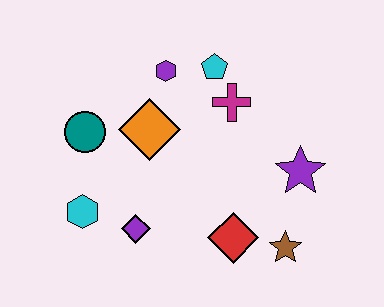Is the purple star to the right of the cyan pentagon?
Yes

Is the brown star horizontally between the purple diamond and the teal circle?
No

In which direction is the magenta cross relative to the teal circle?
The magenta cross is to the right of the teal circle.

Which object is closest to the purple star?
The brown star is closest to the purple star.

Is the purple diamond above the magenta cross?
No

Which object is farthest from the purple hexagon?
The brown star is farthest from the purple hexagon.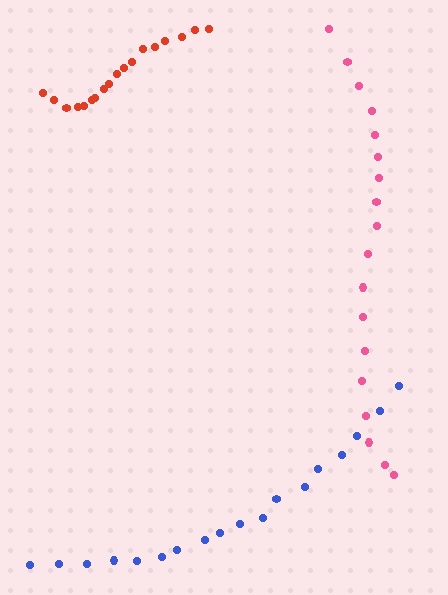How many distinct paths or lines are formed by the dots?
There are 3 distinct paths.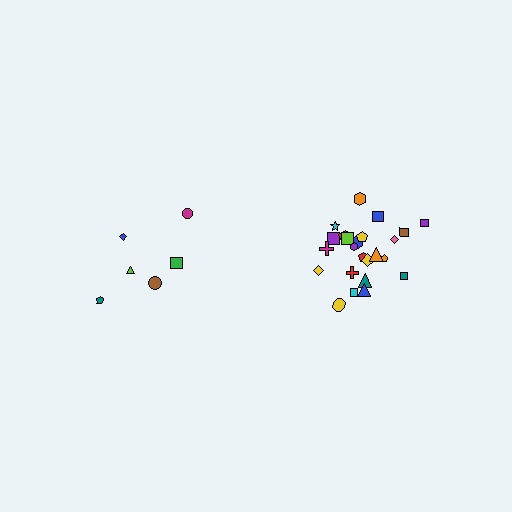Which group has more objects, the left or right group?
The right group.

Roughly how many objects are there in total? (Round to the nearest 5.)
Roughly 30 objects in total.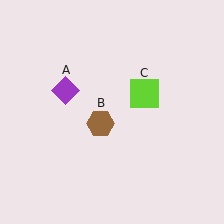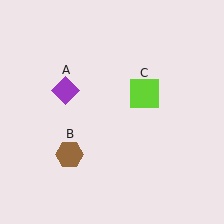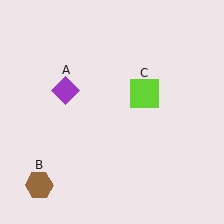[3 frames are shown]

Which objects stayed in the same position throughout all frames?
Purple diamond (object A) and lime square (object C) remained stationary.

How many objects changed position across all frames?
1 object changed position: brown hexagon (object B).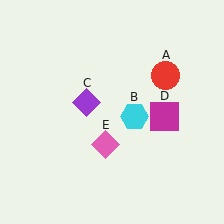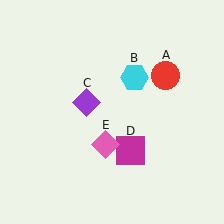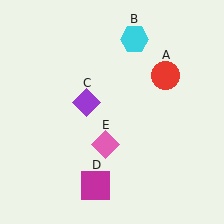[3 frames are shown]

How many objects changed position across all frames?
2 objects changed position: cyan hexagon (object B), magenta square (object D).